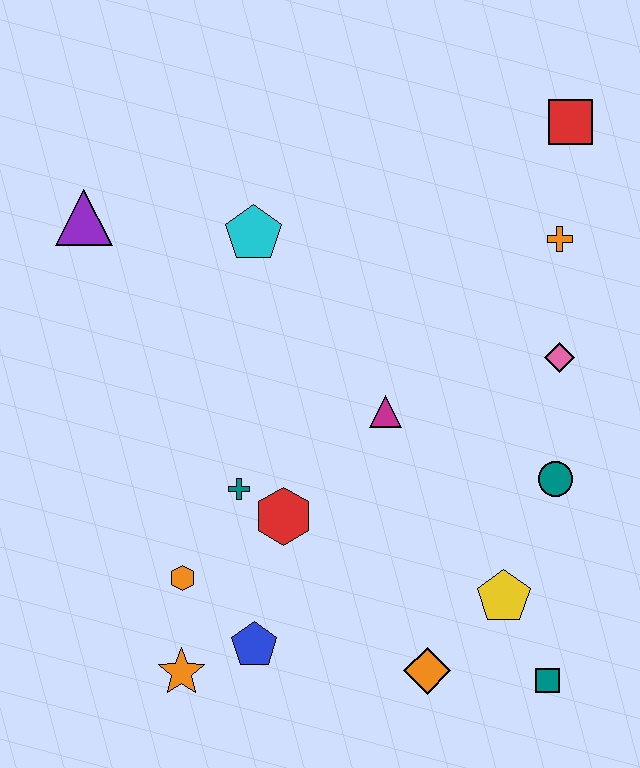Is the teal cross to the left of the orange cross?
Yes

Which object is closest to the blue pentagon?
The orange star is closest to the blue pentagon.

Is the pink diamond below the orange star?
No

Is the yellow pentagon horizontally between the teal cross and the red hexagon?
No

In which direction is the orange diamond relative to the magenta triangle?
The orange diamond is below the magenta triangle.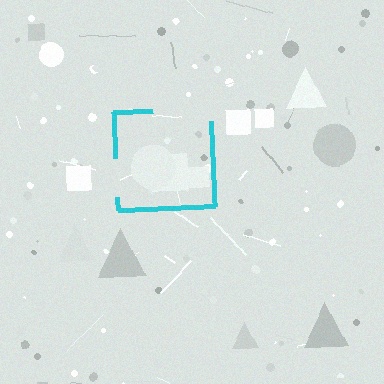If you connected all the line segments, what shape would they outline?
They would outline a square.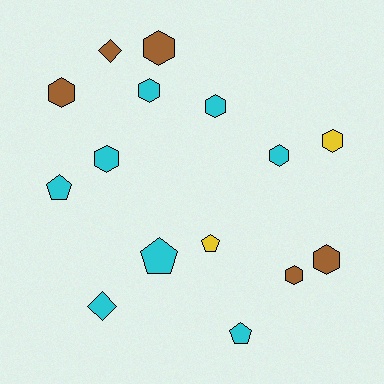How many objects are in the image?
There are 15 objects.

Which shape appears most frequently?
Hexagon, with 9 objects.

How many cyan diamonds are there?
There is 1 cyan diamond.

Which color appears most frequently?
Cyan, with 8 objects.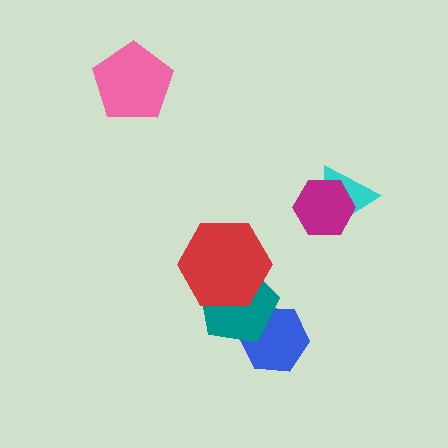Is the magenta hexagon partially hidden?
No, no other shape covers it.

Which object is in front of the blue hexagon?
The teal pentagon is in front of the blue hexagon.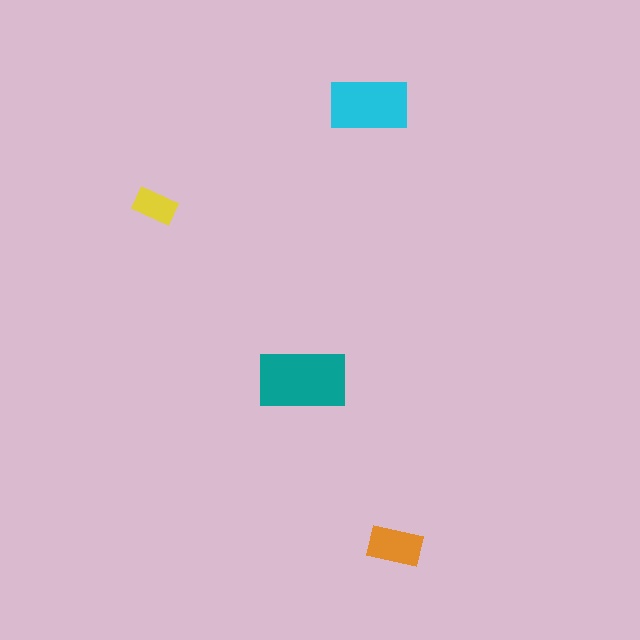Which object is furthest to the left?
The yellow rectangle is leftmost.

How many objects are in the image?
There are 4 objects in the image.